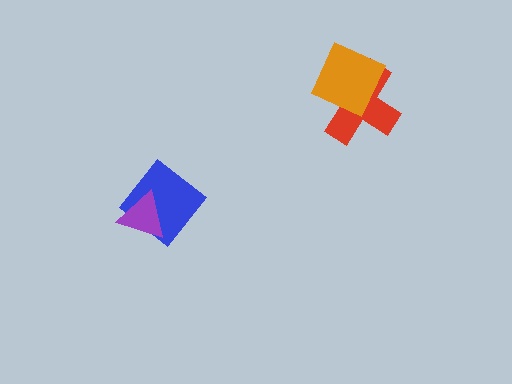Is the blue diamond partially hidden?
Yes, it is partially covered by another shape.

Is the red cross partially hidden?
Yes, it is partially covered by another shape.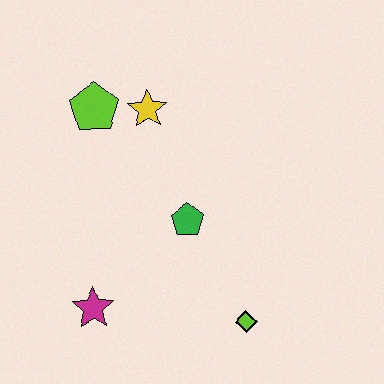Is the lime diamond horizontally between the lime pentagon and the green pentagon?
No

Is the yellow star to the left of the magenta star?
No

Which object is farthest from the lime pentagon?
The lime diamond is farthest from the lime pentagon.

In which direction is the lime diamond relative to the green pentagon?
The lime diamond is below the green pentagon.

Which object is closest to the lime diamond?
The green pentagon is closest to the lime diamond.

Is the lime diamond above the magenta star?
No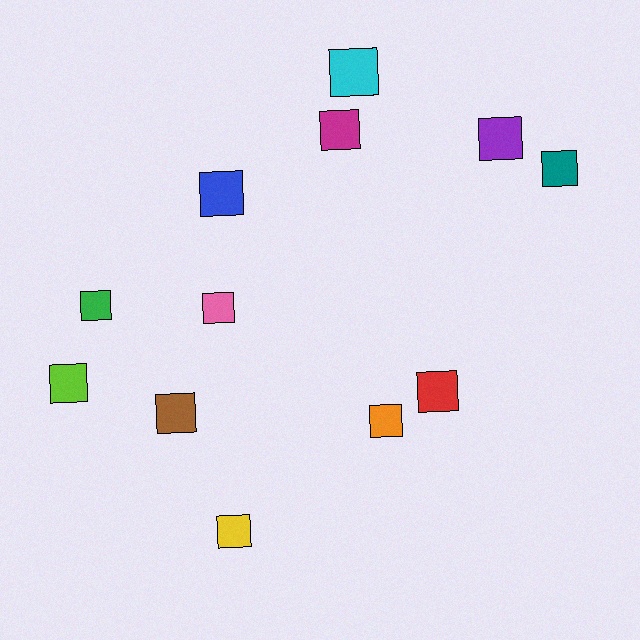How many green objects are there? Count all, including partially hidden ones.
There is 1 green object.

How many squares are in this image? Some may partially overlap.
There are 12 squares.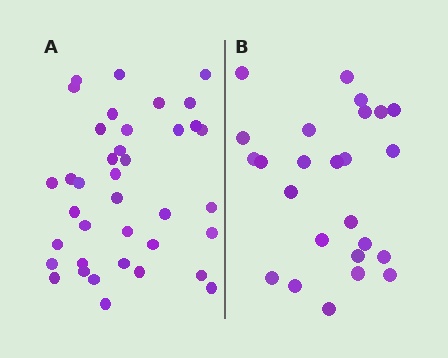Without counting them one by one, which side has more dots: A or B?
Region A (the left region) has more dots.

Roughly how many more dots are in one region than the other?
Region A has approximately 15 more dots than region B.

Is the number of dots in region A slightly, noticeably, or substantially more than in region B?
Region A has substantially more. The ratio is roughly 1.5 to 1.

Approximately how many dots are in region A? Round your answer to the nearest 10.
About 40 dots. (The exact count is 38, which rounds to 40.)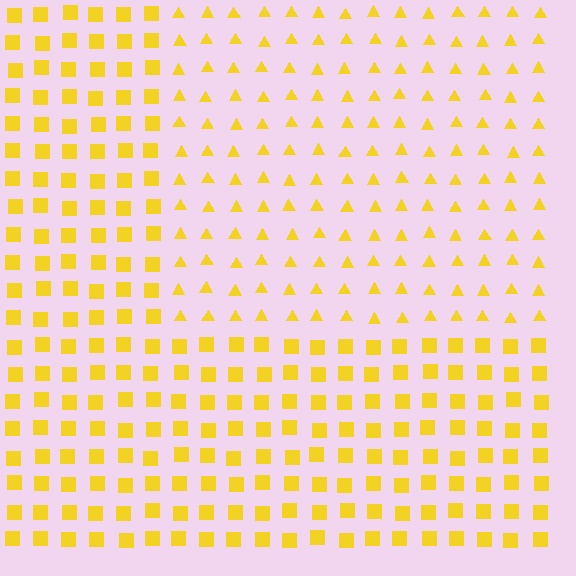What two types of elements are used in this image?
The image uses triangles inside the rectangle region and squares outside it.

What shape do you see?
I see a rectangle.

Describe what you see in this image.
The image is filled with small yellow elements arranged in a uniform grid. A rectangle-shaped region contains triangles, while the surrounding area contains squares. The boundary is defined purely by the change in element shape.